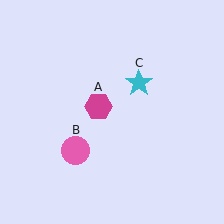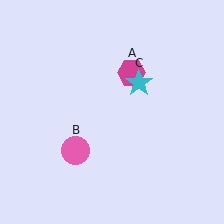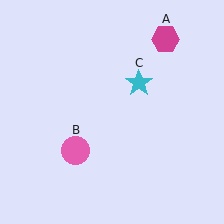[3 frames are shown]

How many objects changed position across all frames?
1 object changed position: magenta hexagon (object A).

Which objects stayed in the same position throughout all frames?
Pink circle (object B) and cyan star (object C) remained stationary.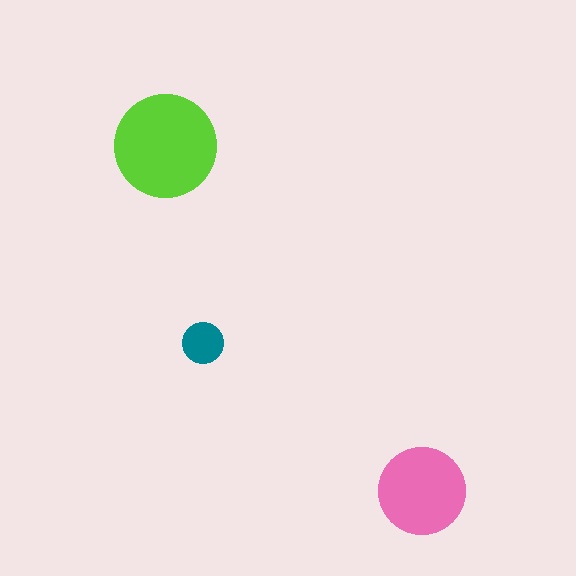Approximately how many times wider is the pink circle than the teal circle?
About 2 times wider.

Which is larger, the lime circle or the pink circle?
The lime one.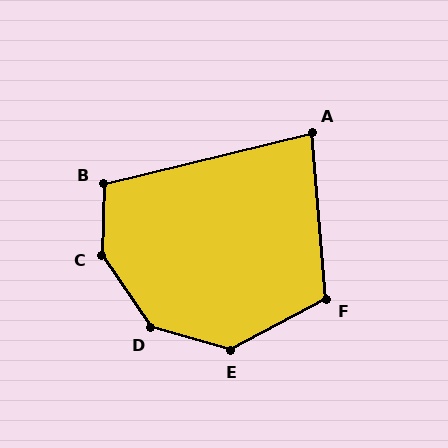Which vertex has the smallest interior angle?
A, at approximately 81 degrees.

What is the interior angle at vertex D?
Approximately 141 degrees (obtuse).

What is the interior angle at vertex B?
Approximately 106 degrees (obtuse).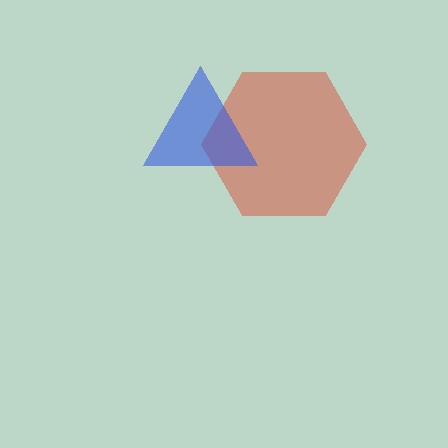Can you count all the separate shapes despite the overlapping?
Yes, there are 2 separate shapes.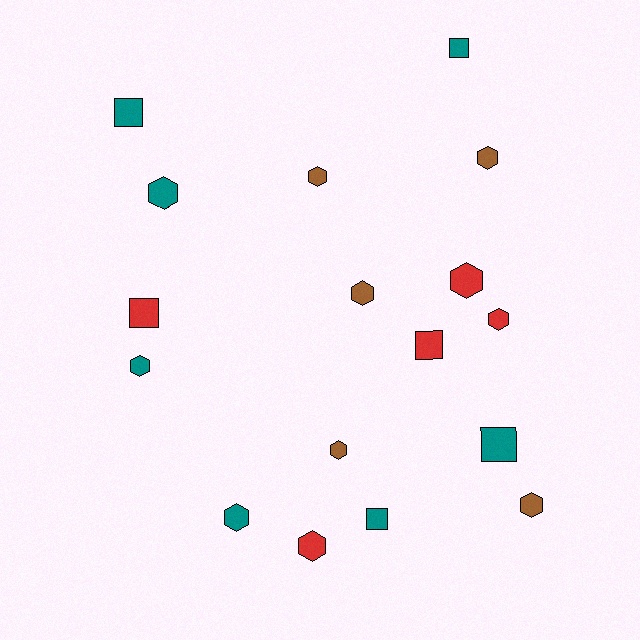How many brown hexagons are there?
There are 5 brown hexagons.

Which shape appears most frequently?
Hexagon, with 11 objects.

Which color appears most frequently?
Teal, with 7 objects.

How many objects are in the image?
There are 17 objects.